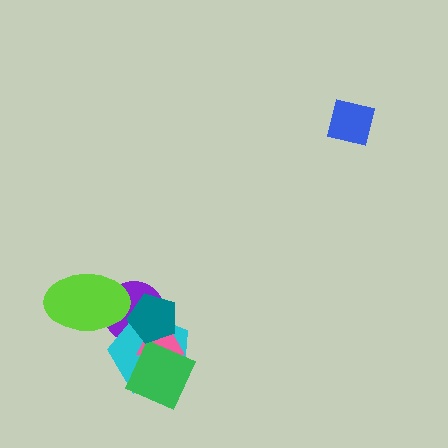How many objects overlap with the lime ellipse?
1 object overlaps with the lime ellipse.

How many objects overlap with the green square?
2 objects overlap with the green square.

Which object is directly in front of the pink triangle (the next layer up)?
The green square is directly in front of the pink triangle.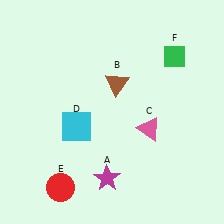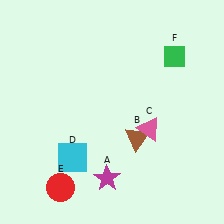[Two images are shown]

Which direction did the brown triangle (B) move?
The brown triangle (B) moved down.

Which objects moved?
The objects that moved are: the brown triangle (B), the cyan square (D).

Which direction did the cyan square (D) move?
The cyan square (D) moved down.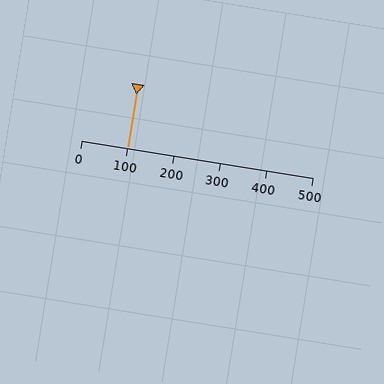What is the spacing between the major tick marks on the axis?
The major ticks are spaced 100 apart.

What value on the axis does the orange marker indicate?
The marker indicates approximately 100.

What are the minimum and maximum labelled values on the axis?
The axis runs from 0 to 500.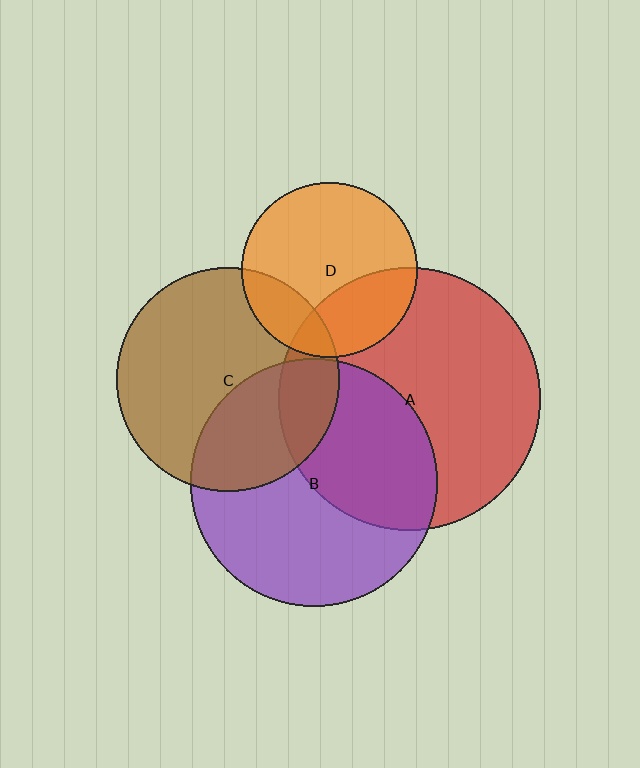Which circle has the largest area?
Circle A (red).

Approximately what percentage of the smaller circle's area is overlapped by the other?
Approximately 15%.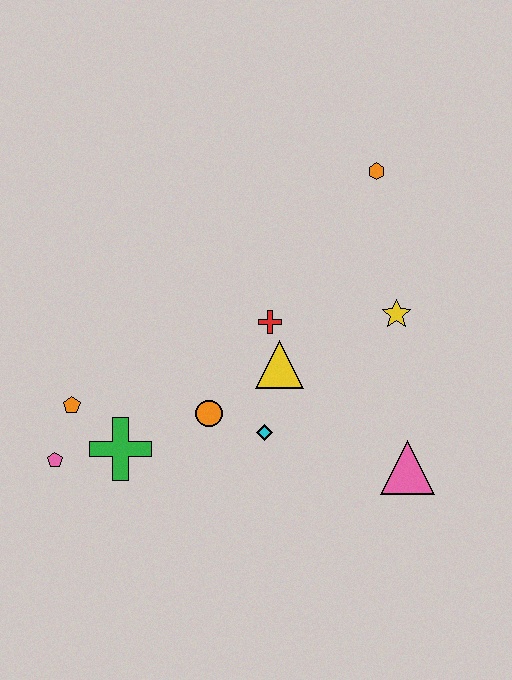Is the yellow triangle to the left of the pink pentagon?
No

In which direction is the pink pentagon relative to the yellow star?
The pink pentagon is to the left of the yellow star.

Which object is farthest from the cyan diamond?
The orange hexagon is farthest from the cyan diamond.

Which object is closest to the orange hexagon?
The yellow star is closest to the orange hexagon.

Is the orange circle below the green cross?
No